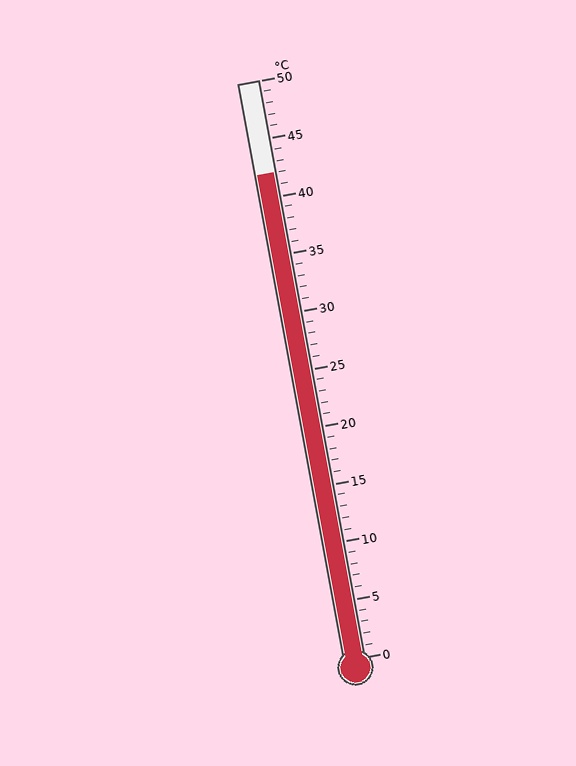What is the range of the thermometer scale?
The thermometer scale ranges from 0°C to 50°C.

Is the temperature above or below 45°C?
The temperature is below 45°C.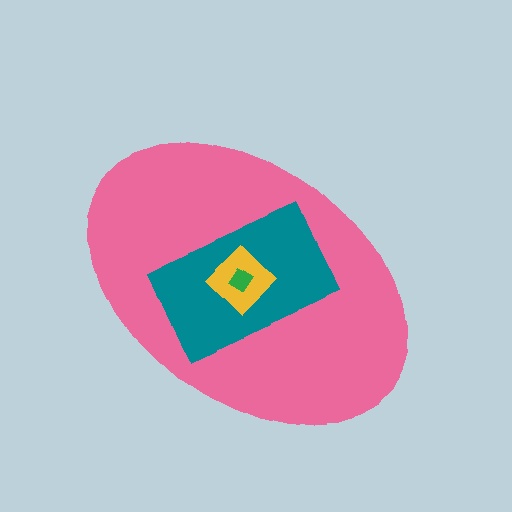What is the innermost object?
The green diamond.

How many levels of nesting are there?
4.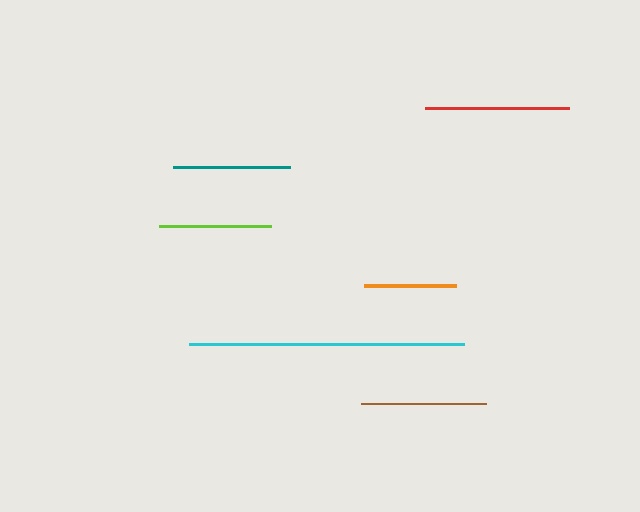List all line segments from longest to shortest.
From longest to shortest: cyan, red, brown, teal, lime, orange.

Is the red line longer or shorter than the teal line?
The red line is longer than the teal line.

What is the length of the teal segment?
The teal segment is approximately 118 pixels long.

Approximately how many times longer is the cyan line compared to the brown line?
The cyan line is approximately 2.2 times the length of the brown line.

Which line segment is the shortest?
The orange line is the shortest at approximately 92 pixels.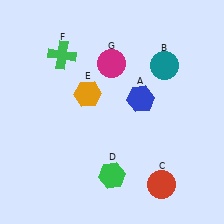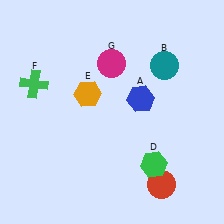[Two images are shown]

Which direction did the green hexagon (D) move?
The green hexagon (D) moved right.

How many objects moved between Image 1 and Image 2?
2 objects moved between the two images.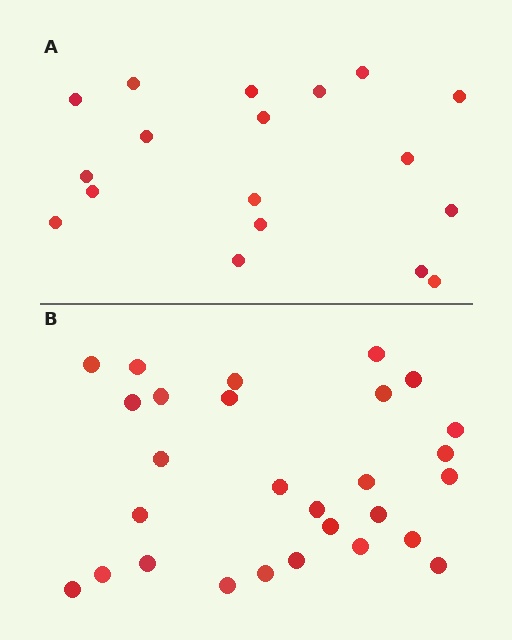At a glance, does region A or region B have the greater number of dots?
Region B (the bottom region) has more dots.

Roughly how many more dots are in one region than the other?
Region B has roughly 10 or so more dots than region A.